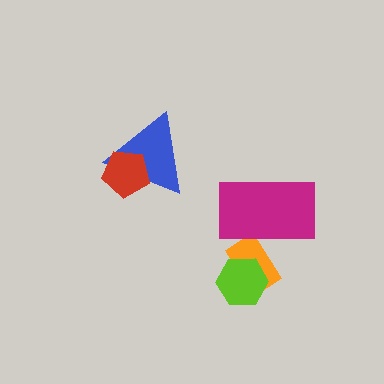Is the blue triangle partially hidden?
Yes, it is partially covered by another shape.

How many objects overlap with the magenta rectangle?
1 object overlaps with the magenta rectangle.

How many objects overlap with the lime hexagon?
1 object overlaps with the lime hexagon.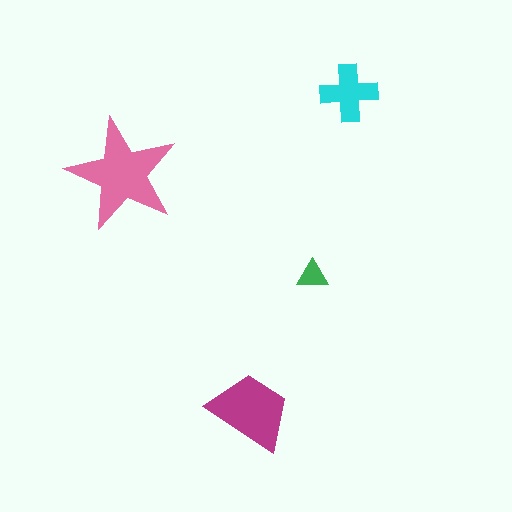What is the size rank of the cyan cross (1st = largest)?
3rd.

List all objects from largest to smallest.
The pink star, the magenta trapezoid, the cyan cross, the green triangle.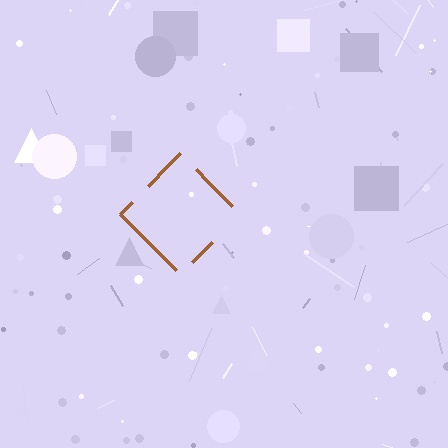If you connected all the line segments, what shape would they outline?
They would outline a diamond.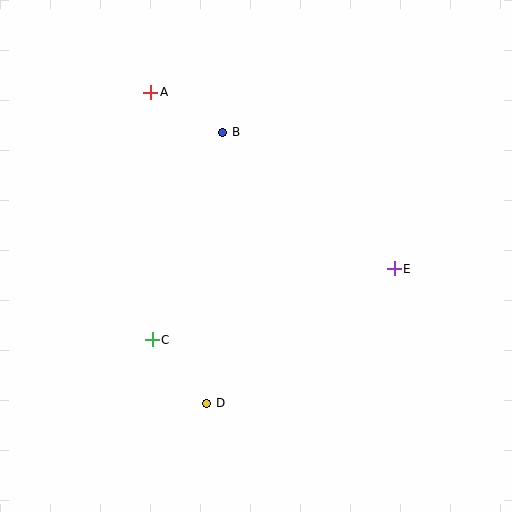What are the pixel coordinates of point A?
Point A is at (151, 92).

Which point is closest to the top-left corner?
Point A is closest to the top-left corner.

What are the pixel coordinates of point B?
Point B is at (223, 132).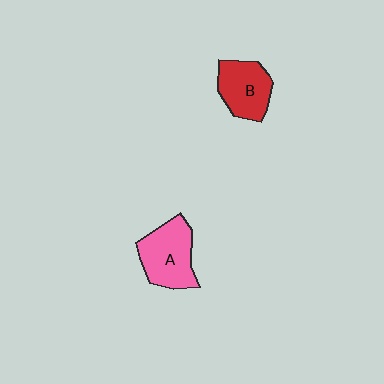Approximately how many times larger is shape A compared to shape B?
Approximately 1.2 times.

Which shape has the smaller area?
Shape B (red).